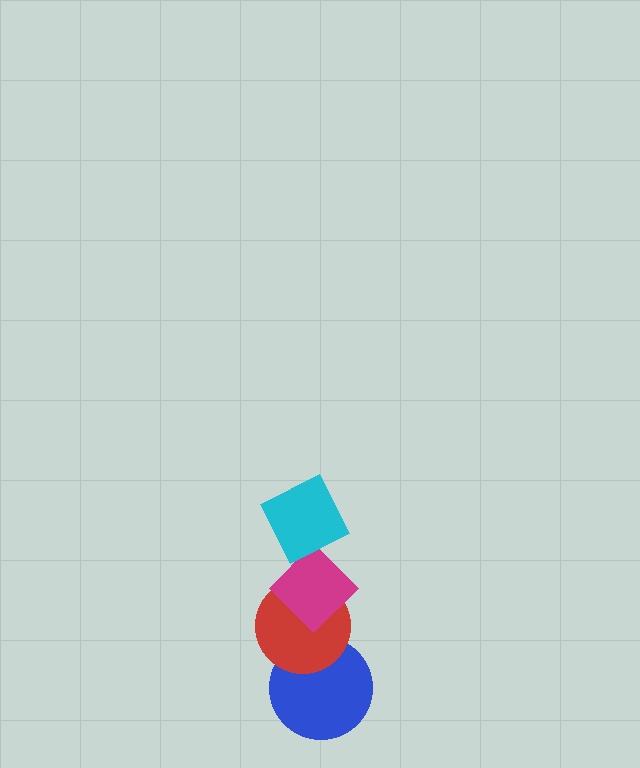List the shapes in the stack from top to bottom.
From top to bottom: the cyan diamond, the magenta diamond, the red circle, the blue circle.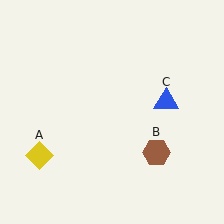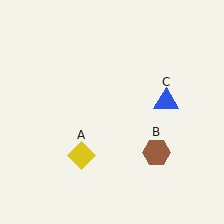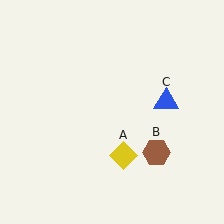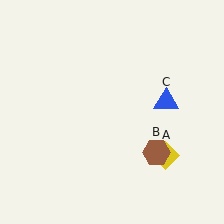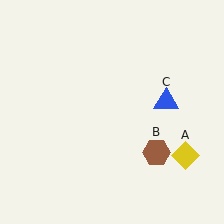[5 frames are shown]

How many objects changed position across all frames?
1 object changed position: yellow diamond (object A).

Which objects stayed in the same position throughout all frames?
Brown hexagon (object B) and blue triangle (object C) remained stationary.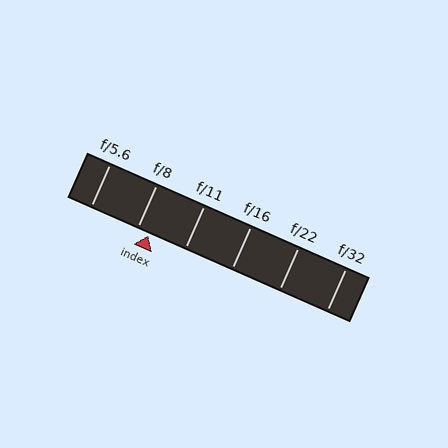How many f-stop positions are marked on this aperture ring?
There are 6 f-stop positions marked.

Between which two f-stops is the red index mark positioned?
The index mark is between f/8 and f/11.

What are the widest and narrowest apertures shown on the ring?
The widest aperture shown is f/5.6 and the narrowest is f/32.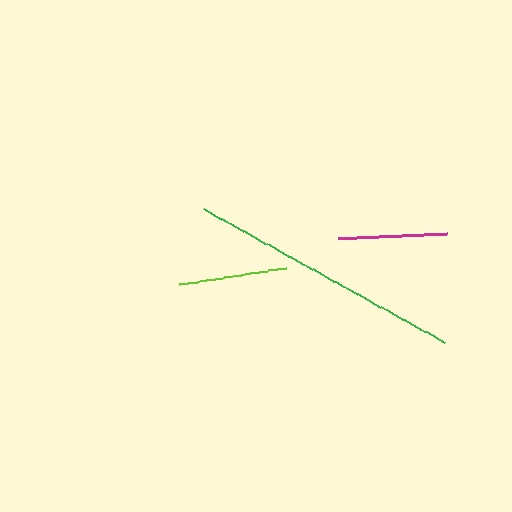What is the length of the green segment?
The green segment is approximately 276 pixels long.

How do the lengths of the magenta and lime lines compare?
The magenta and lime lines are approximately the same length.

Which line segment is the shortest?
The lime line is the shortest at approximately 108 pixels.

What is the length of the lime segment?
The lime segment is approximately 108 pixels long.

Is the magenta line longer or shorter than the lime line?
The magenta line is longer than the lime line.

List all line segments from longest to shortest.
From longest to shortest: green, magenta, lime.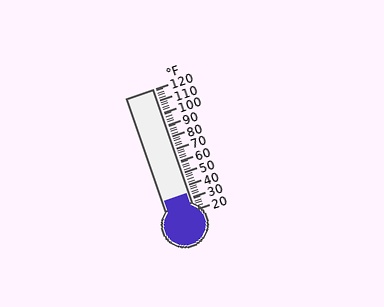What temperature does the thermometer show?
The thermometer shows approximately 34°F.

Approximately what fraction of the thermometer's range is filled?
The thermometer is filled to approximately 15% of its range.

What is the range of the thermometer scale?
The thermometer scale ranges from 20°F to 120°F.